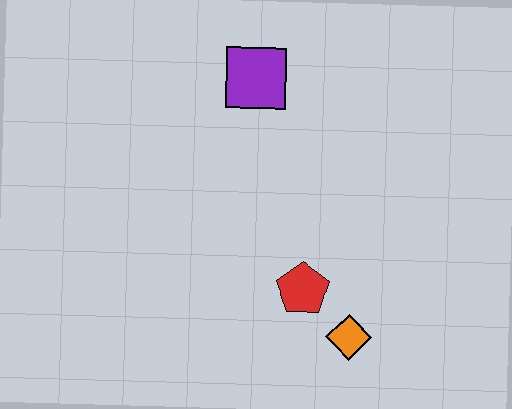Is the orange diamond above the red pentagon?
No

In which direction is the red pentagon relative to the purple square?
The red pentagon is below the purple square.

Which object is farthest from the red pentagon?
The purple square is farthest from the red pentagon.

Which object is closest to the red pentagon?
The orange diamond is closest to the red pentagon.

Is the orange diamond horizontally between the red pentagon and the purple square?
No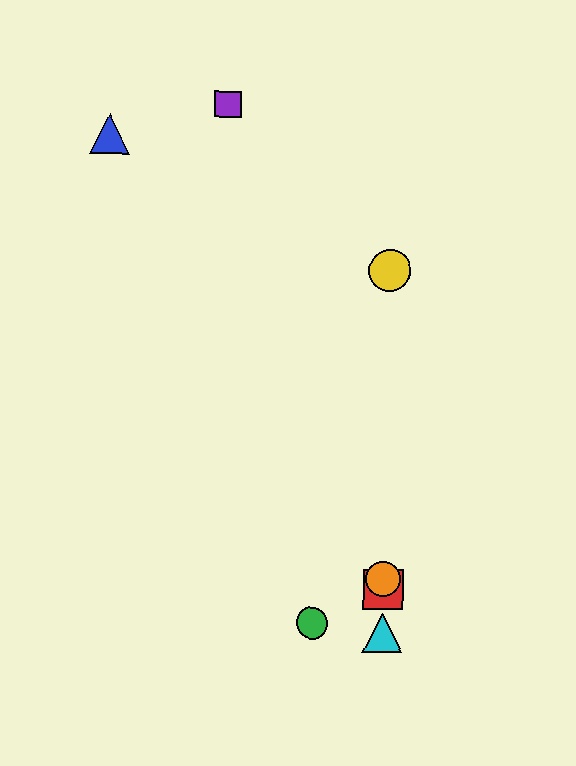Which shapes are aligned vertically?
The red square, the yellow circle, the orange circle, the cyan triangle are aligned vertically.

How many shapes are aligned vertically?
4 shapes (the red square, the yellow circle, the orange circle, the cyan triangle) are aligned vertically.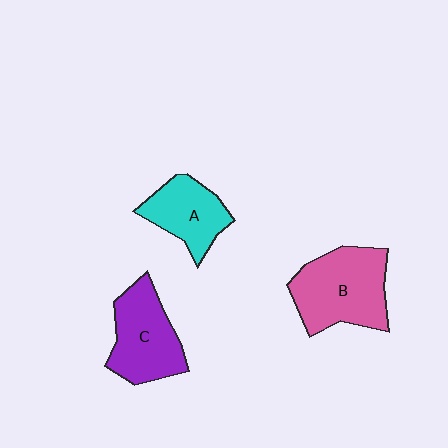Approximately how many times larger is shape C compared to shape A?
Approximately 1.3 times.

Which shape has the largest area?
Shape B (pink).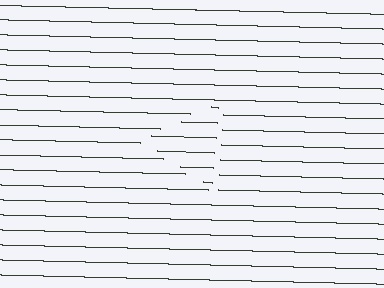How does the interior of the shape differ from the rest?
The interior of the shape contains the same grating, shifted by half a period — the contour is defined by the phase discontinuity where line-ends from the inner and outer gratings abut.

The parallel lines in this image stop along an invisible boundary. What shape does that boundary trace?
An illusory triangle. The interior of the shape contains the same grating, shifted by half a period — the contour is defined by the phase discontinuity where line-ends from the inner and outer gratings abut.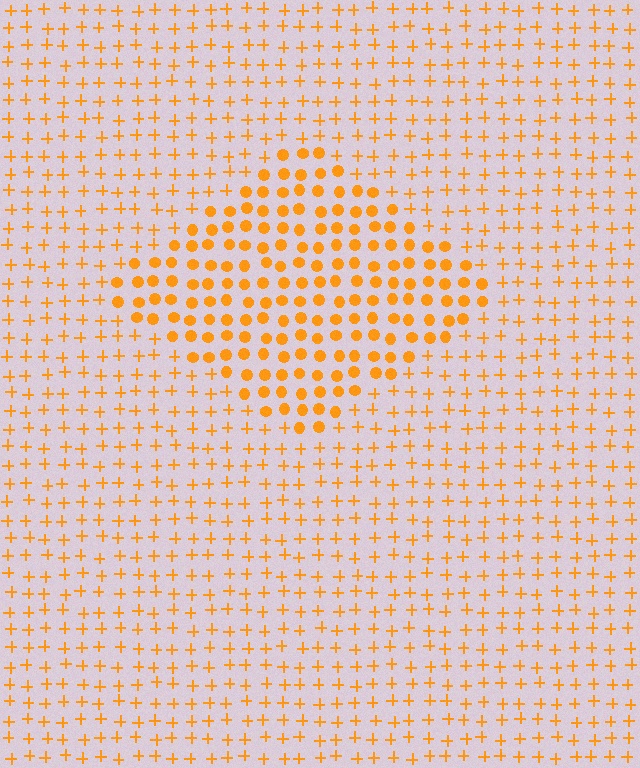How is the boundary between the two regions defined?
The boundary is defined by a change in element shape: circles inside vs. plus signs outside. All elements share the same color and spacing.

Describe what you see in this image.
The image is filled with small orange elements arranged in a uniform grid. A diamond-shaped region contains circles, while the surrounding area contains plus signs. The boundary is defined purely by the change in element shape.